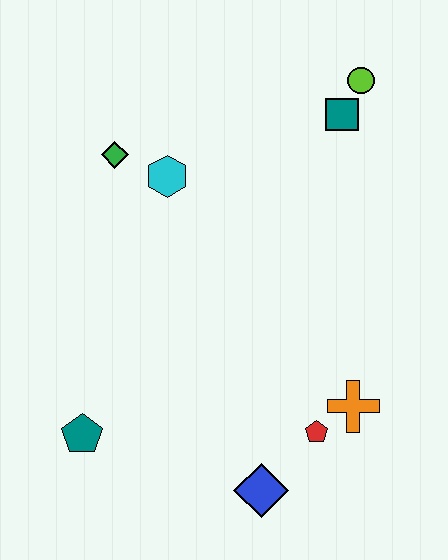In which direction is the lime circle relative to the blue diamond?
The lime circle is above the blue diamond.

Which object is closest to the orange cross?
The red pentagon is closest to the orange cross.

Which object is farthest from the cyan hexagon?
The blue diamond is farthest from the cyan hexagon.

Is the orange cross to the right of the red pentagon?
Yes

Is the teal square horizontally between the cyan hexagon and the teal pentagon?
No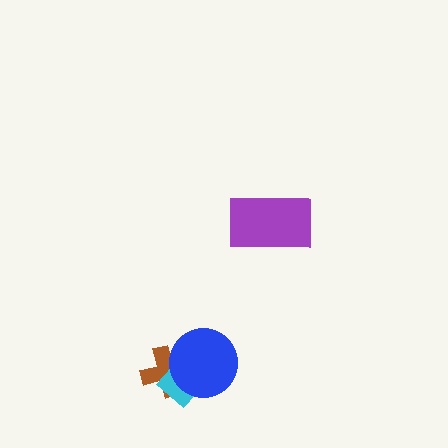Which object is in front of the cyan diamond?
The blue circle is in front of the cyan diamond.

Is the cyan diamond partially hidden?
Yes, it is partially covered by another shape.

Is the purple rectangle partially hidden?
No, no other shape covers it.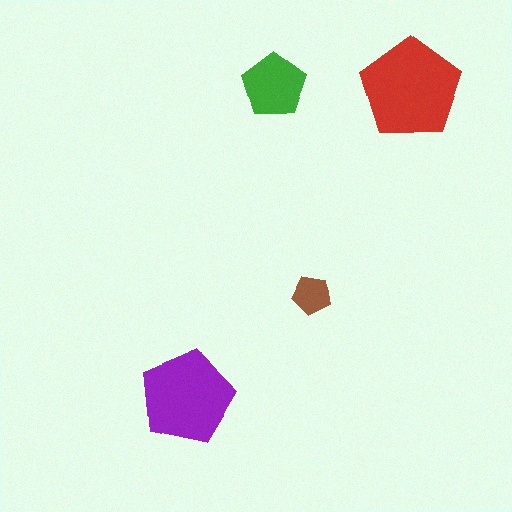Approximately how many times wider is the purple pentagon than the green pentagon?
About 1.5 times wider.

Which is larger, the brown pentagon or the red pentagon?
The red one.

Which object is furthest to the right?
The red pentagon is rightmost.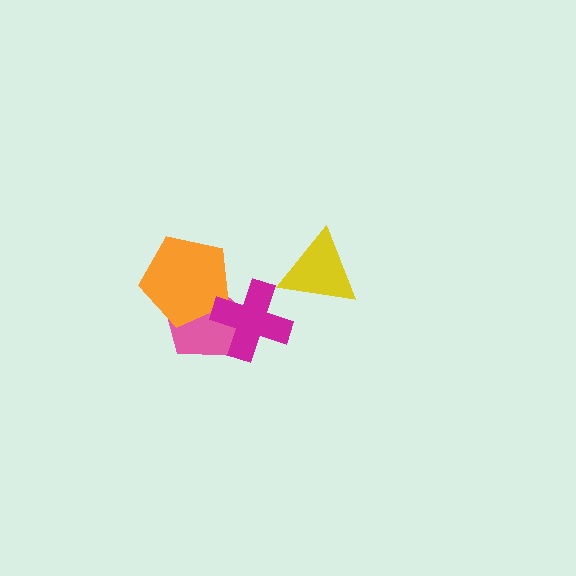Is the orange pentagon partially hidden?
Yes, it is partially covered by another shape.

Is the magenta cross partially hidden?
No, no other shape covers it.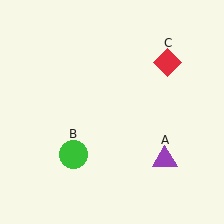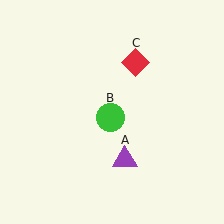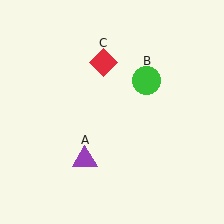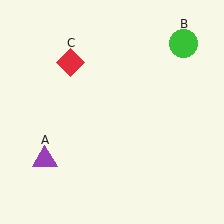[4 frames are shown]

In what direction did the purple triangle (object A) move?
The purple triangle (object A) moved left.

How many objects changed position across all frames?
3 objects changed position: purple triangle (object A), green circle (object B), red diamond (object C).